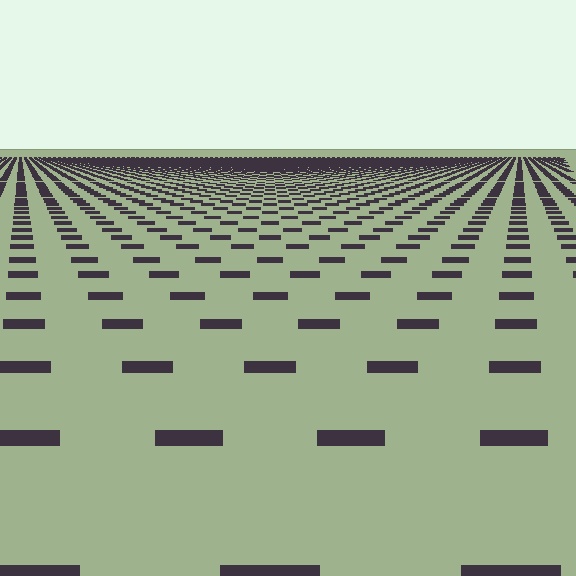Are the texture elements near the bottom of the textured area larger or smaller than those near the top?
Larger. Near the bottom, elements are closer to the viewer and appear at a bigger on-screen size.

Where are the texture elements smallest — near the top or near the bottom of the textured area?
Near the top.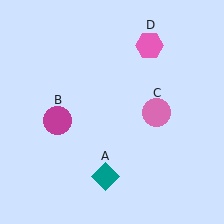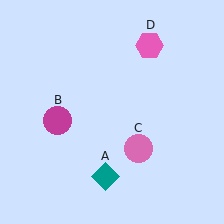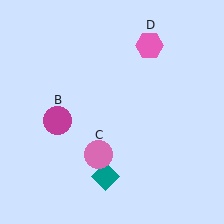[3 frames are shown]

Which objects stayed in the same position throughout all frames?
Teal diamond (object A) and magenta circle (object B) and pink hexagon (object D) remained stationary.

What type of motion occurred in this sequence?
The pink circle (object C) rotated clockwise around the center of the scene.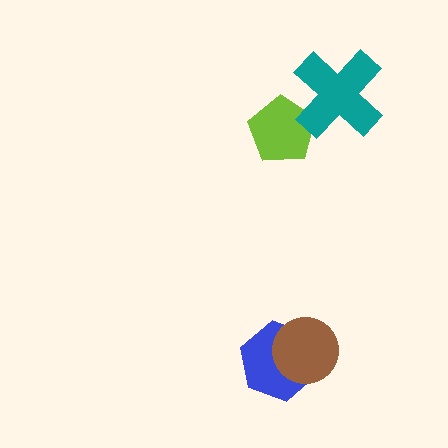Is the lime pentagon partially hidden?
Yes, it is partially covered by another shape.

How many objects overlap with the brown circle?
1 object overlaps with the brown circle.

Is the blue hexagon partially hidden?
Yes, it is partially covered by another shape.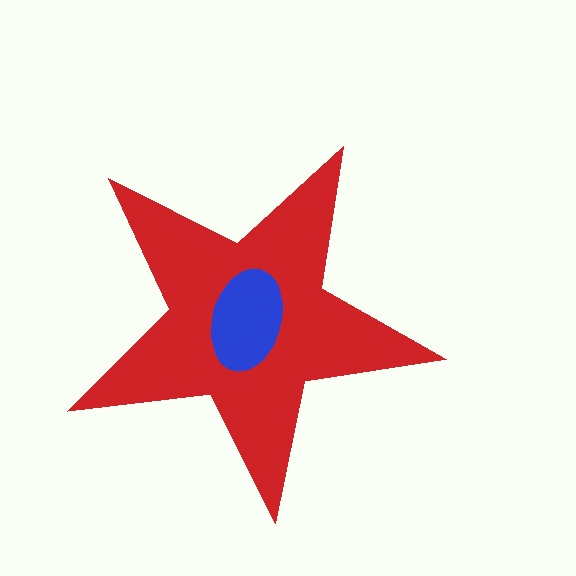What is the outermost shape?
The red star.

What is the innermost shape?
The blue ellipse.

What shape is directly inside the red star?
The blue ellipse.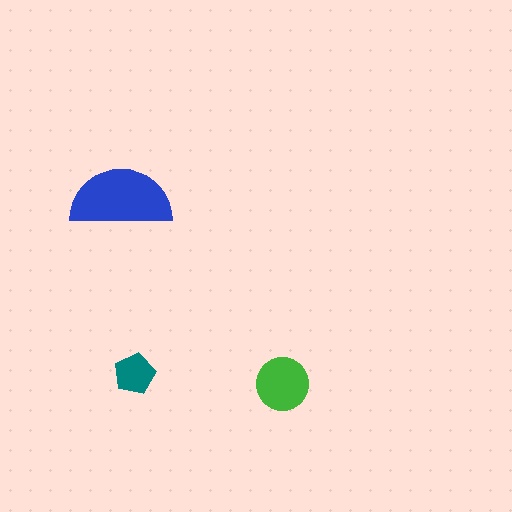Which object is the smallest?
The teal pentagon.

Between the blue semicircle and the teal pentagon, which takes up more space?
The blue semicircle.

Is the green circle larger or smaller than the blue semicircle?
Smaller.